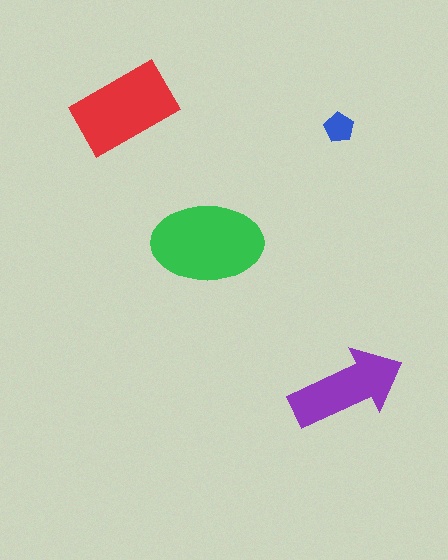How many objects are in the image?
There are 4 objects in the image.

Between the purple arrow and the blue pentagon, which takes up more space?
The purple arrow.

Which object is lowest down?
The purple arrow is bottommost.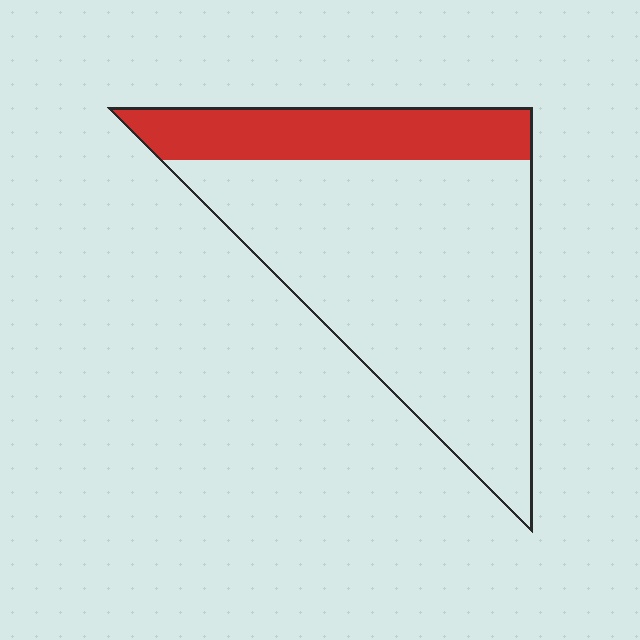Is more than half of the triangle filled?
No.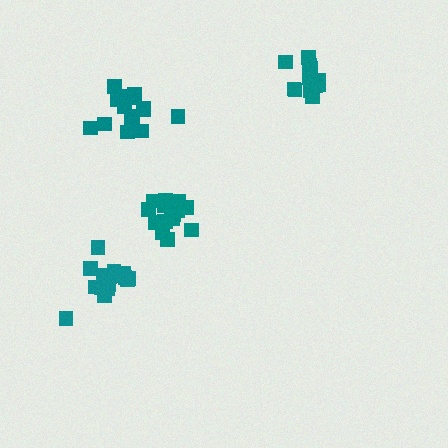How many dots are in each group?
Group 1: 16 dots, Group 2: 17 dots, Group 3: 19 dots, Group 4: 16 dots (68 total).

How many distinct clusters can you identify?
There are 4 distinct clusters.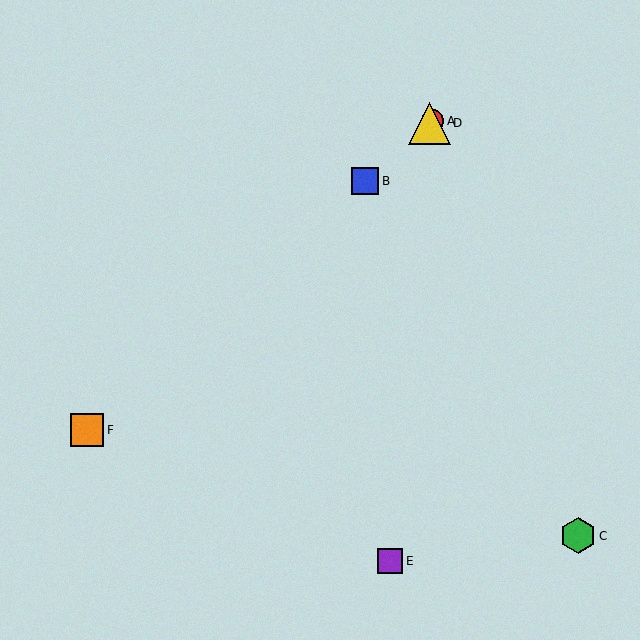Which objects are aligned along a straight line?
Objects A, B, D, F are aligned along a straight line.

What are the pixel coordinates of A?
Object A is at (433, 121).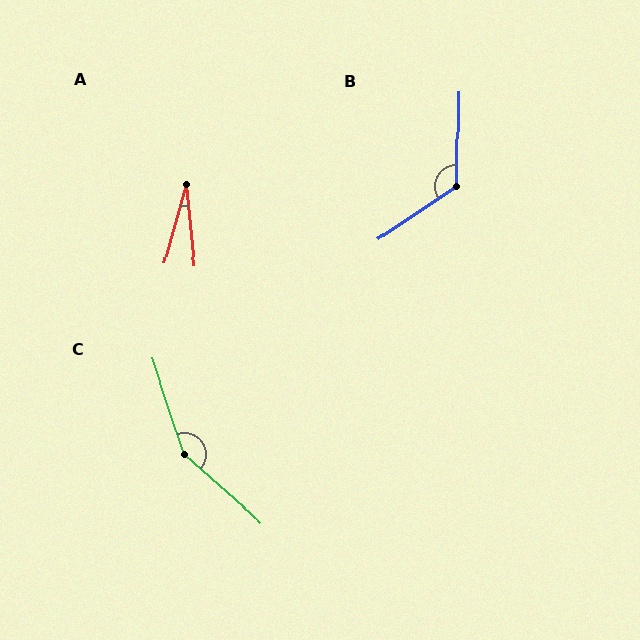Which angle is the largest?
C, at approximately 150 degrees.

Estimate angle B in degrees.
Approximately 125 degrees.